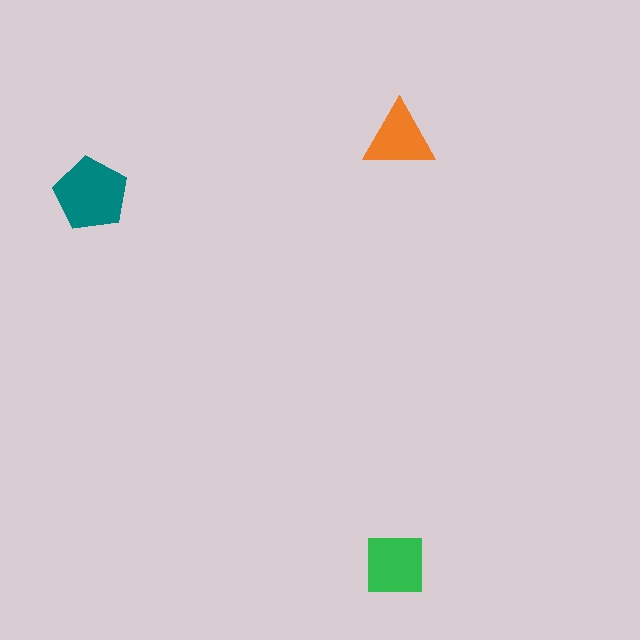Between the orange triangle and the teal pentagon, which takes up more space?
The teal pentagon.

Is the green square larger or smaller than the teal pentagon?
Smaller.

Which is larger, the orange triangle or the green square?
The green square.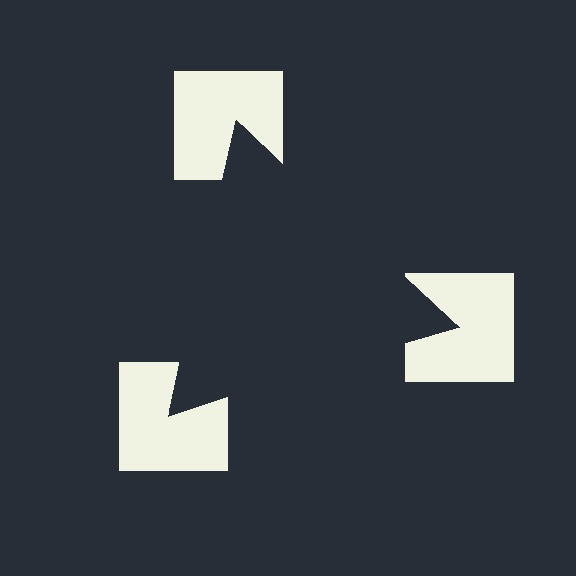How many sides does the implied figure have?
3 sides.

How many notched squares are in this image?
There are 3 — one at each vertex of the illusory triangle.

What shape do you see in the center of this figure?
An illusory triangle — its edges are inferred from the aligned wedge cuts in the notched squares, not physically drawn.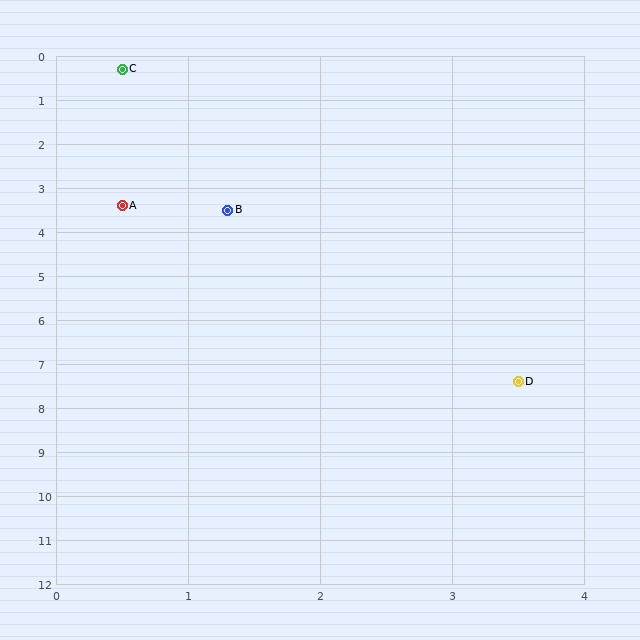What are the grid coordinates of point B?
Point B is at approximately (1.3, 3.5).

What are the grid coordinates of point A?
Point A is at approximately (0.5, 3.4).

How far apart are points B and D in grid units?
Points B and D are about 4.5 grid units apart.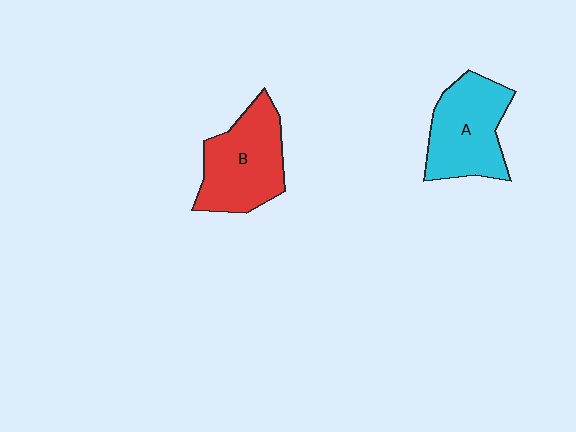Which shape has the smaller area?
Shape A (cyan).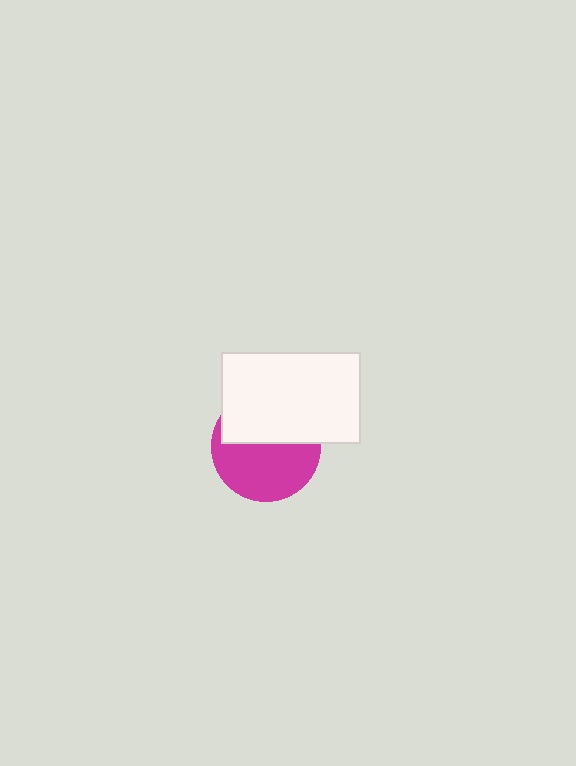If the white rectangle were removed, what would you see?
You would see the complete magenta circle.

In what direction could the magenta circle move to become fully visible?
The magenta circle could move down. That would shift it out from behind the white rectangle entirely.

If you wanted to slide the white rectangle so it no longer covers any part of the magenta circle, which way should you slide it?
Slide it up — that is the most direct way to separate the two shapes.